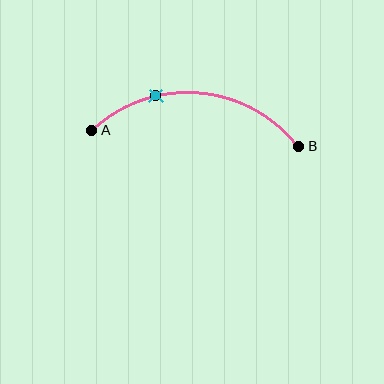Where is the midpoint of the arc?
The arc midpoint is the point on the curve farthest from the straight line joining A and B. It sits above that line.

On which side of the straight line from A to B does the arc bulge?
The arc bulges above the straight line connecting A and B.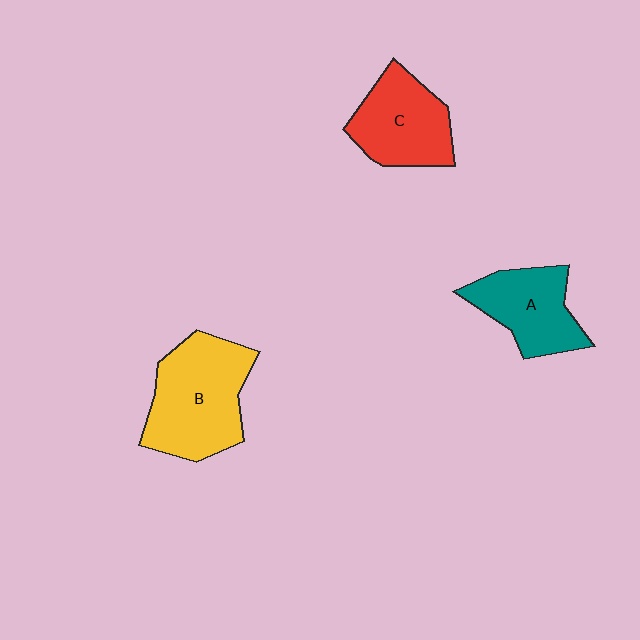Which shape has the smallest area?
Shape A (teal).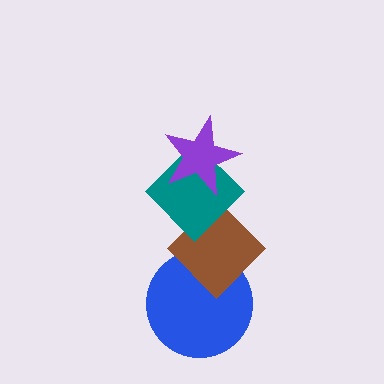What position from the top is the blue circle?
The blue circle is 4th from the top.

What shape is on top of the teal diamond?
The purple star is on top of the teal diamond.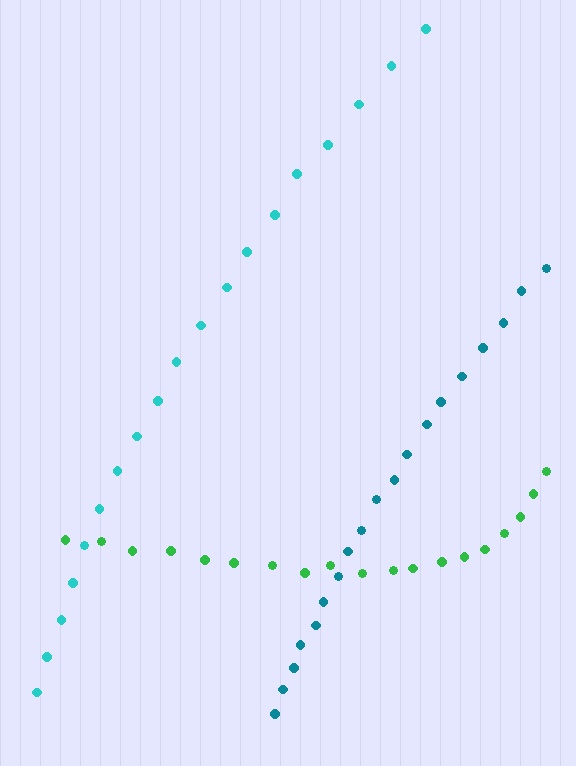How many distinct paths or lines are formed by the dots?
There are 3 distinct paths.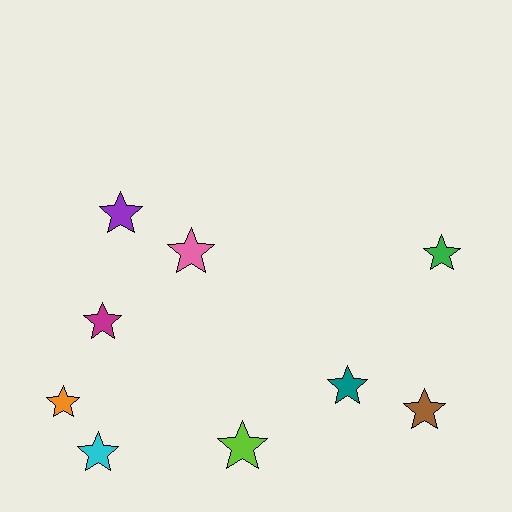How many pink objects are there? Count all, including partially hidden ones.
There is 1 pink object.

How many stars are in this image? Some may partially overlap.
There are 9 stars.